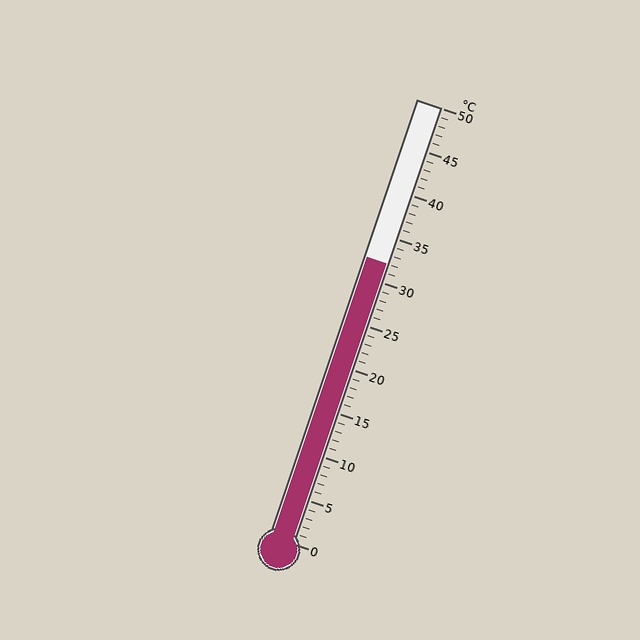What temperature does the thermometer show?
The thermometer shows approximately 32°C.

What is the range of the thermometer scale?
The thermometer scale ranges from 0°C to 50°C.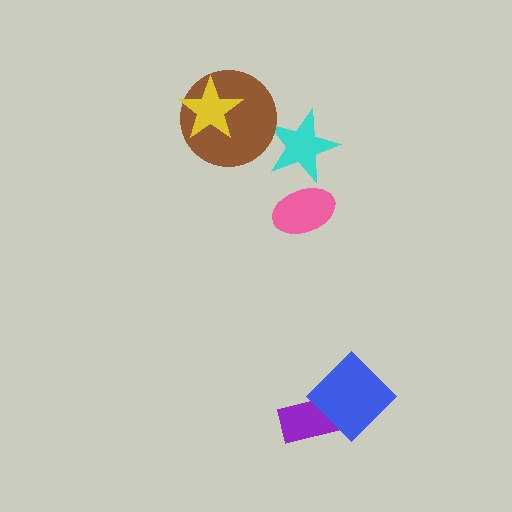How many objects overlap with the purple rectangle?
1 object overlaps with the purple rectangle.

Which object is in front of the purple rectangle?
The blue diamond is in front of the purple rectangle.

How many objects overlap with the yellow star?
1 object overlaps with the yellow star.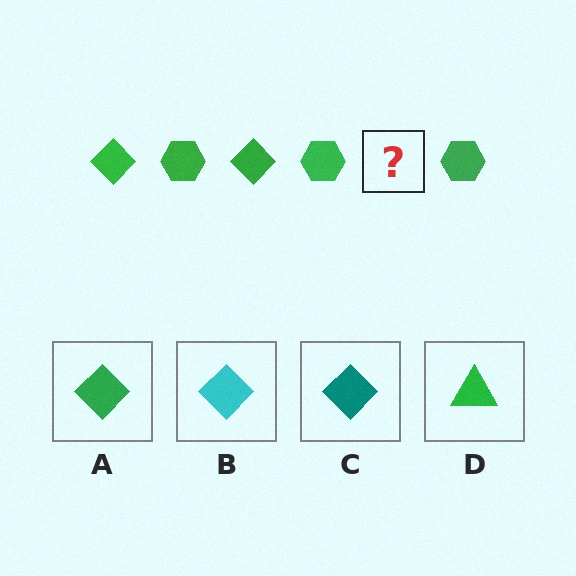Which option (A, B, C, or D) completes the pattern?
A.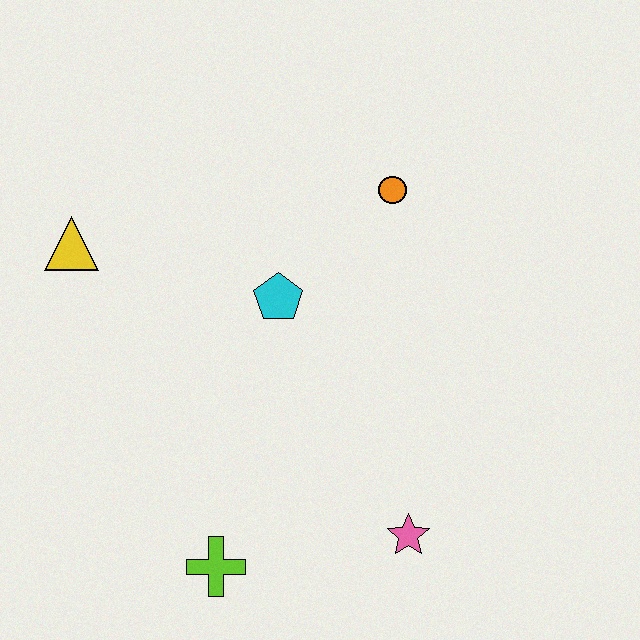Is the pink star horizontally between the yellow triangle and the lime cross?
No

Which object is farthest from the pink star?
The yellow triangle is farthest from the pink star.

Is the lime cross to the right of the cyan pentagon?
No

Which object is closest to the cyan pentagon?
The orange circle is closest to the cyan pentagon.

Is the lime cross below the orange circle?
Yes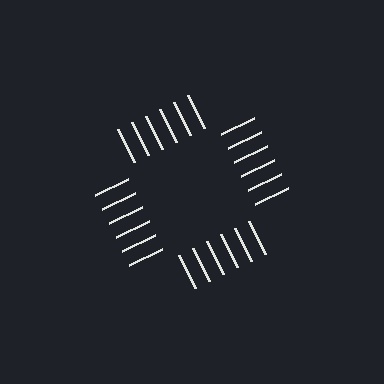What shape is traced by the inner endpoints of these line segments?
An illusory square — the line segments terminate on its edges but no continuous stroke is drawn.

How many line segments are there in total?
24 — 6 along each of the 4 edges.